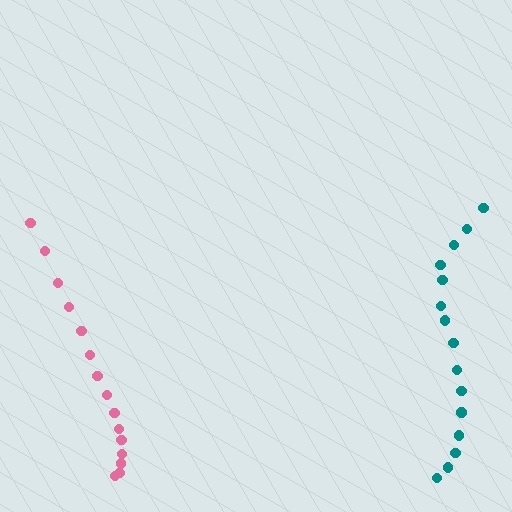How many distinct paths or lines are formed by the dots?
There are 2 distinct paths.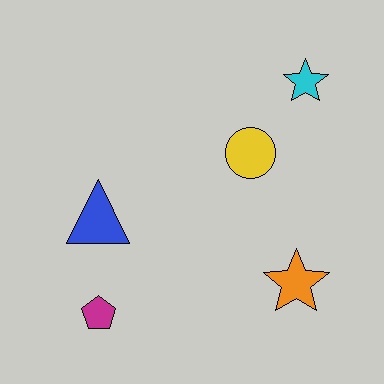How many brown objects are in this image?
There are no brown objects.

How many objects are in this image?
There are 5 objects.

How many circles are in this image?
There is 1 circle.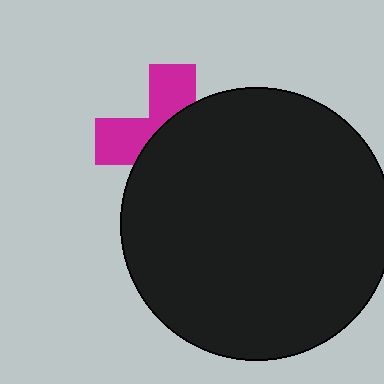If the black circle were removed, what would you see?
You would see the complete magenta cross.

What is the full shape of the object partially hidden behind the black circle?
The partially hidden object is a magenta cross.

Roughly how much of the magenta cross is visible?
A small part of it is visible (roughly 39%).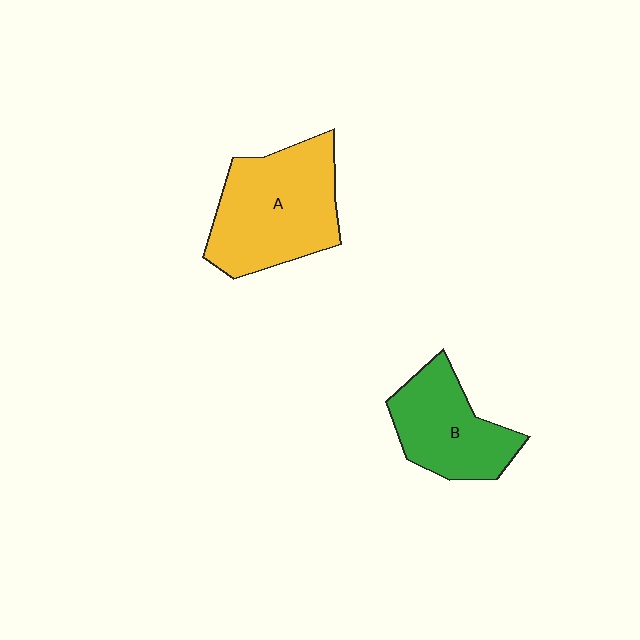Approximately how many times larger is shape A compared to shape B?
Approximately 1.4 times.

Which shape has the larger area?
Shape A (yellow).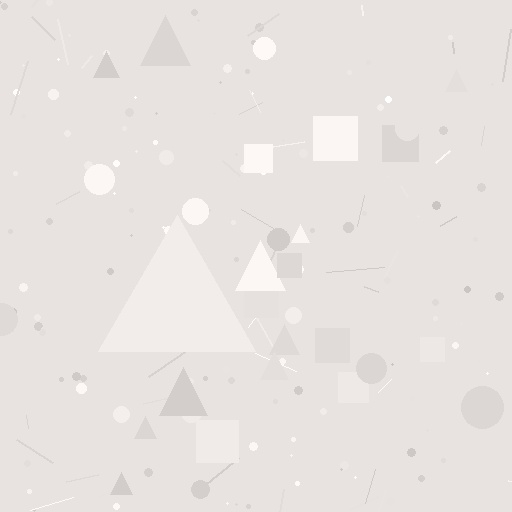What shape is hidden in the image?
A triangle is hidden in the image.